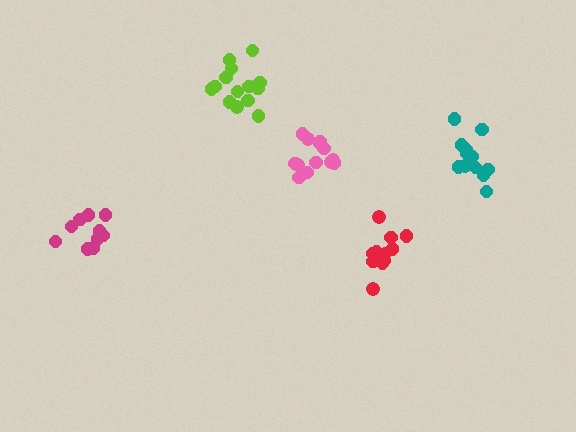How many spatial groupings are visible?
There are 5 spatial groupings.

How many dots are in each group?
Group 1: 11 dots, Group 2: 14 dots, Group 3: 12 dots, Group 4: 11 dots, Group 5: 13 dots (61 total).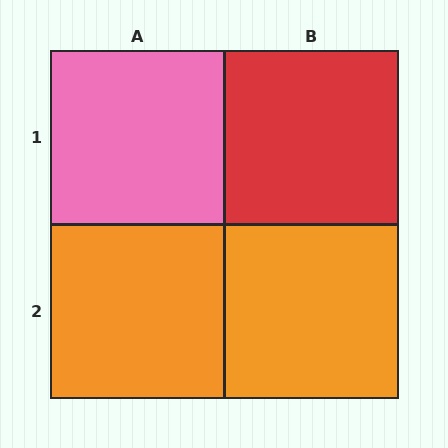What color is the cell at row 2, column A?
Orange.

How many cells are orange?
2 cells are orange.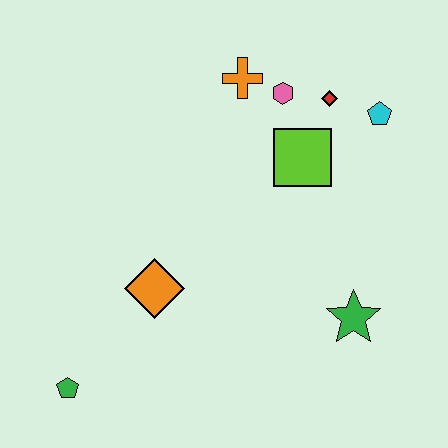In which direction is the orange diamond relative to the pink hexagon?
The orange diamond is below the pink hexagon.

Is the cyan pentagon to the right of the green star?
Yes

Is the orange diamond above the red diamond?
No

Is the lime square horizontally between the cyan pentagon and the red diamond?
No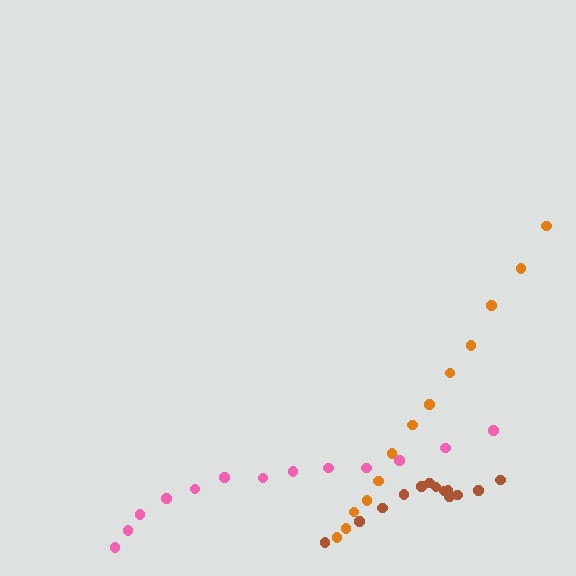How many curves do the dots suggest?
There are 3 distinct paths.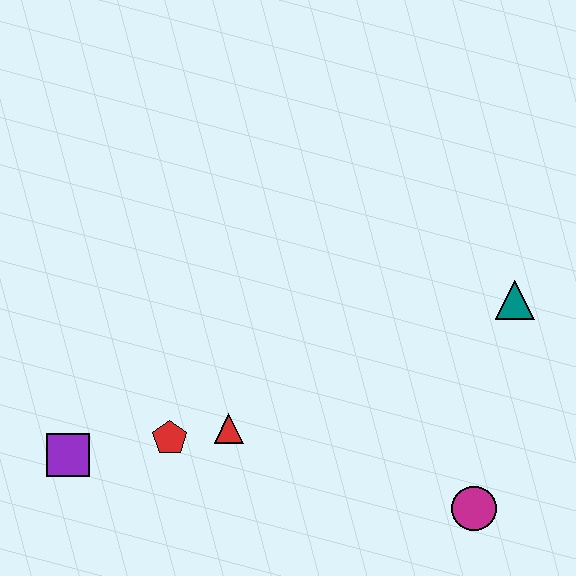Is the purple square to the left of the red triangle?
Yes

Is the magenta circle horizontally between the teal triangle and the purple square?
Yes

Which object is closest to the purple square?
The red pentagon is closest to the purple square.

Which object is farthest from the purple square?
The teal triangle is farthest from the purple square.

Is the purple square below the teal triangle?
Yes